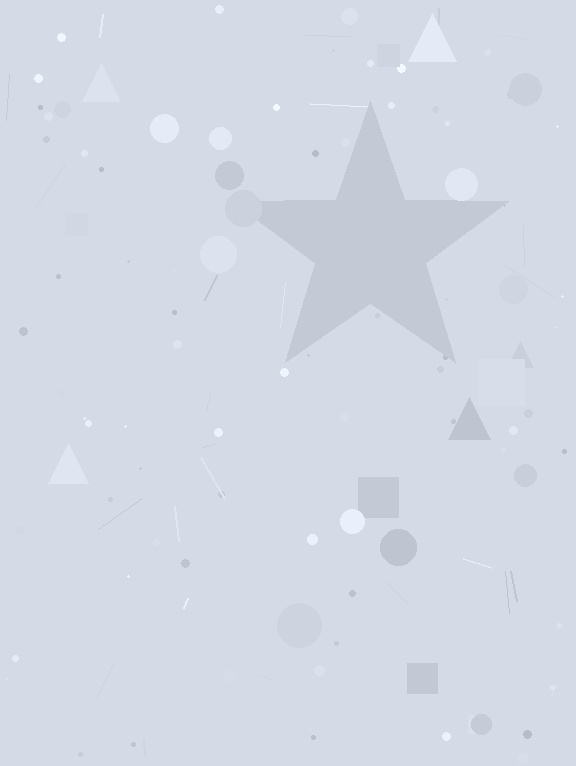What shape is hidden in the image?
A star is hidden in the image.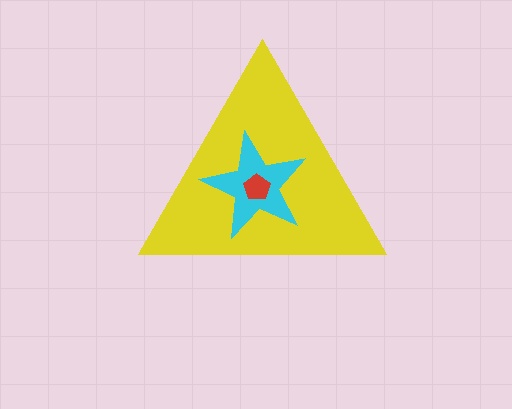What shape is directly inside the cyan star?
The red pentagon.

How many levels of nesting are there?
3.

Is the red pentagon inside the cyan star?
Yes.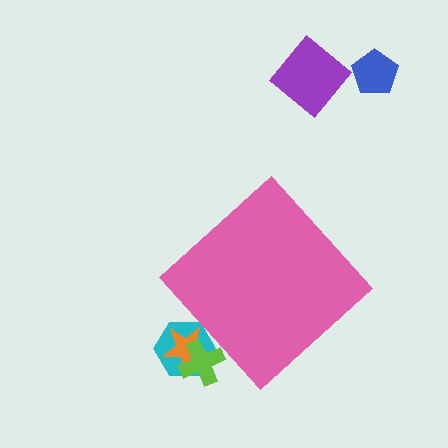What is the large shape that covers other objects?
A pink diamond.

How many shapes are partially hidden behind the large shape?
3 shapes are partially hidden.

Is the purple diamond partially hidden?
No, the purple diamond is fully visible.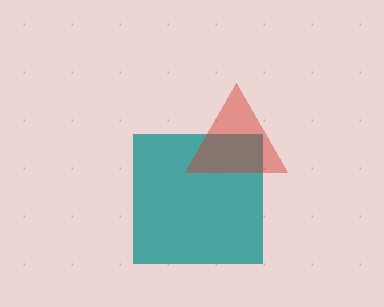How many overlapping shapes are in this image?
There are 2 overlapping shapes in the image.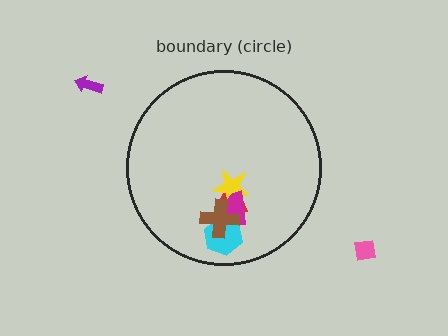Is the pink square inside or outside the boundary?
Outside.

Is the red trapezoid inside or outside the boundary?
Inside.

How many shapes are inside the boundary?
5 inside, 2 outside.